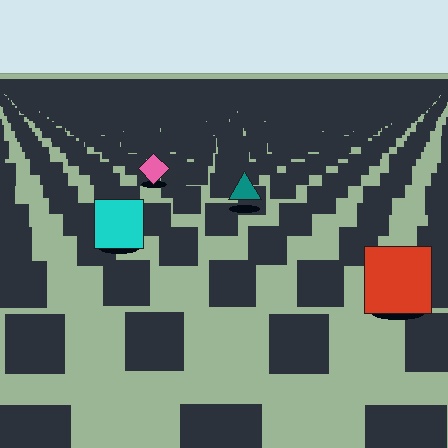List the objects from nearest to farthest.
From nearest to farthest: the red square, the cyan square, the teal triangle, the pink diamond.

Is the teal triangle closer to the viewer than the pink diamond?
Yes. The teal triangle is closer — you can tell from the texture gradient: the ground texture is coarser near it.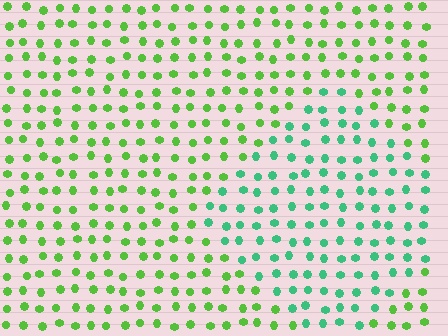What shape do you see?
I see a diamond.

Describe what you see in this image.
The image is filled with small lime elements in a uniform arrangement. A diamond-shaped region is visible where the elements are tinted to a slightly different hue, forming a subtle color boundary.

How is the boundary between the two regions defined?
The boundary is defined purely by a slight shift in hue (about 42 degrees). Spacing, size, and orientation are identical on both sides.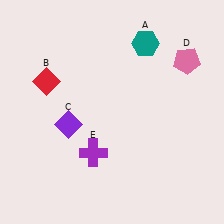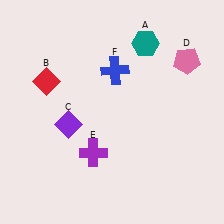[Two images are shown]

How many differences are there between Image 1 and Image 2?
There is 1 difference between the two images.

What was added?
A blue cross (F) was added in Image 2.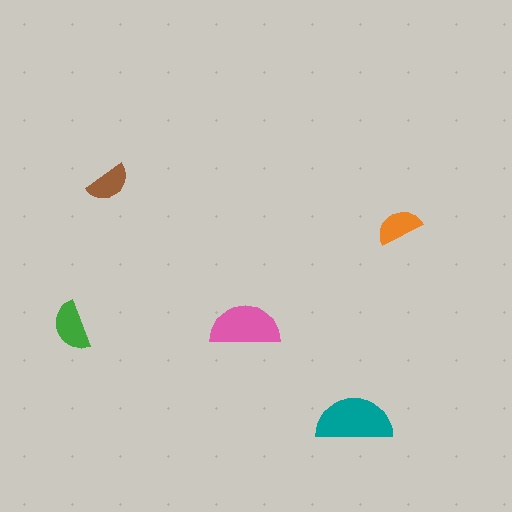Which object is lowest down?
The teal semicircle is bottommost.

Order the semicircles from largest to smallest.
the teal one, the pink one, the green one, the orange one, the brown one.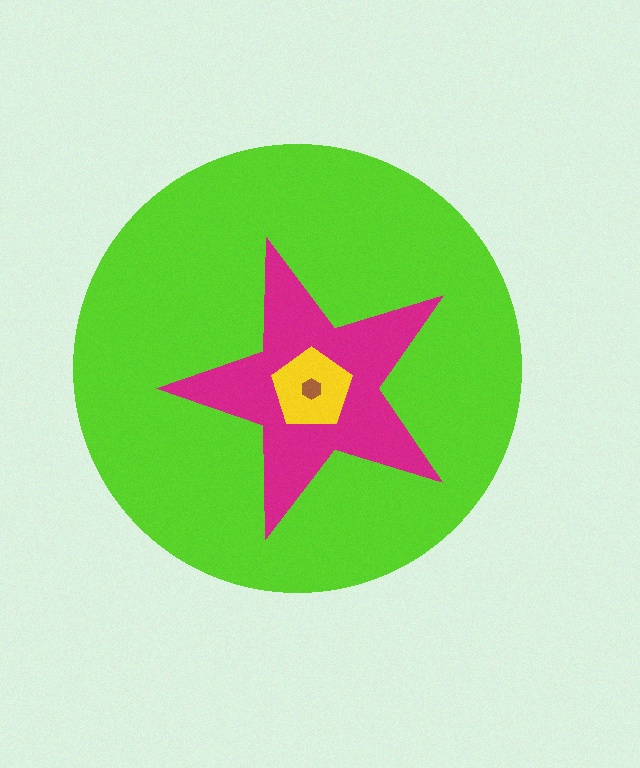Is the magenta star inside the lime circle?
Yes.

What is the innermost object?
The brown hexagon.